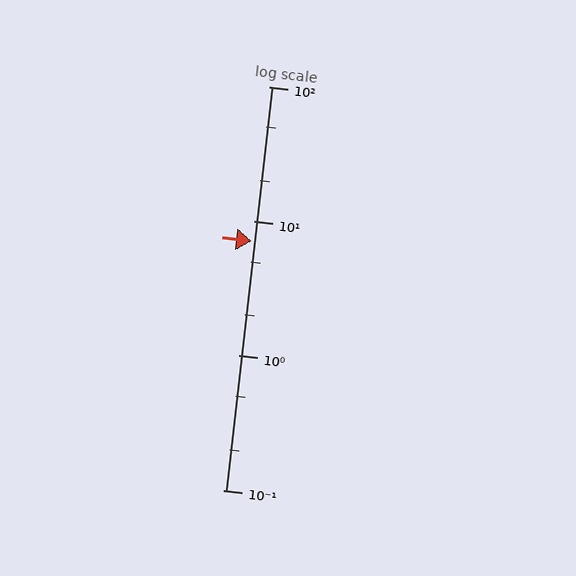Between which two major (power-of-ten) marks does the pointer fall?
The pointer is between 1 and 10.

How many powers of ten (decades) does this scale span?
The scale spans 3 decades, from 0.1 to 100.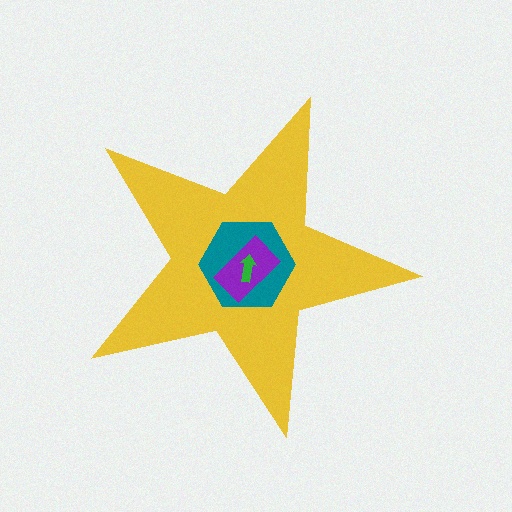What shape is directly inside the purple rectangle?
The green arrow.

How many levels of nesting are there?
4.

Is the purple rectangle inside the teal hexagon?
Yes.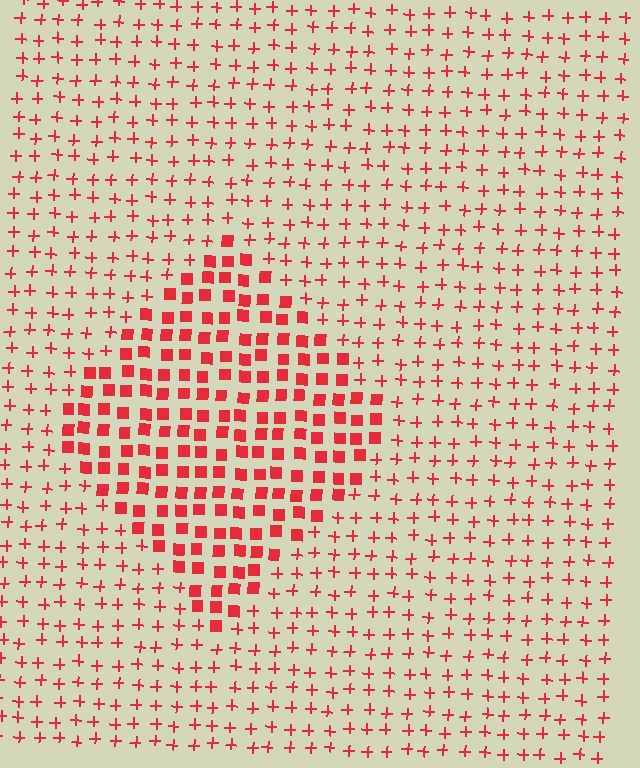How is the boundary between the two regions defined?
The boundary is defined by a change in element shape: squares inside vs. plus signs outside. All elements share the same color and spacing.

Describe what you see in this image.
The image is filled with small red elements arranged in a uniform grid. A diamond-shaped region contains squares, while the surrounding area contains plus signs. The boundary is defined purely by the change in element shape.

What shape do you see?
I see a diamond.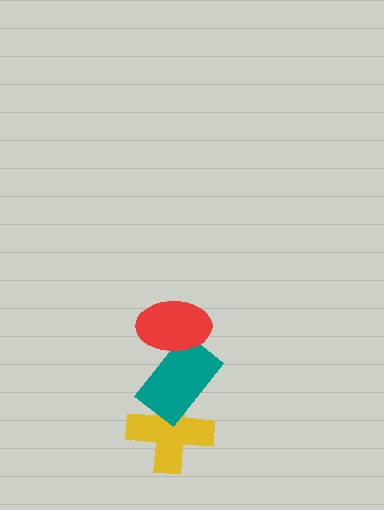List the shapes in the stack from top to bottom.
From top to bottom: the red ellipse, the teal rectangle, the yellow cross.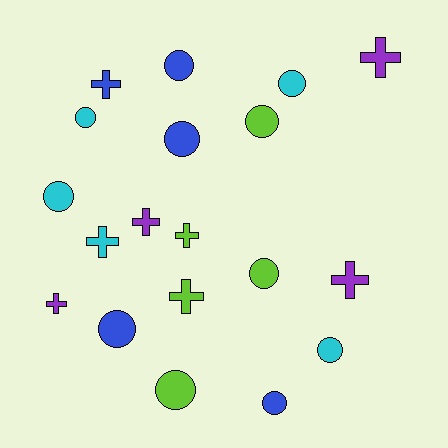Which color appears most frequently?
Blue, with 5 objects.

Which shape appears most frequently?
Circle, with 11 objects.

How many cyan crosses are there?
There is 1 cyan cross.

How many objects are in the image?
There are 19 objects.